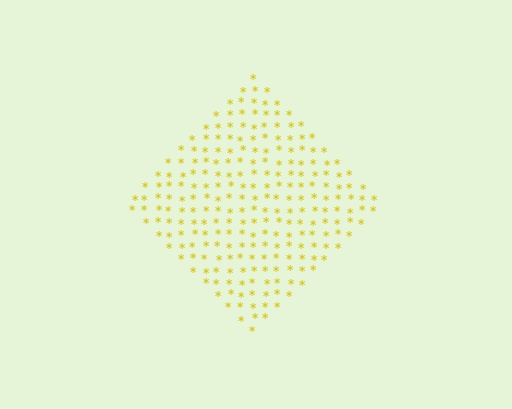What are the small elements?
The small elements are asterisks.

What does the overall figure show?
The overall figure shows a diamond.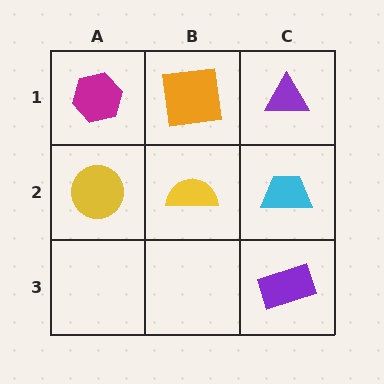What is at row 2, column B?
A yellow semicircle.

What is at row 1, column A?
A magenta hexagon.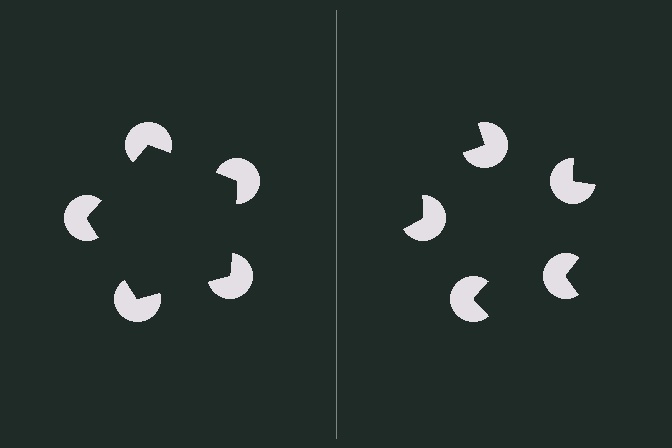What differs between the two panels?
The pac-man discs are positioned identically on both sides; only the wedge orientations differ. On the left they align to a pentagon; on the right they are misaligned.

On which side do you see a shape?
An illusory pentagon appears on the left side. On the right side the wedge cuts are rotated, so no coherent shape forms.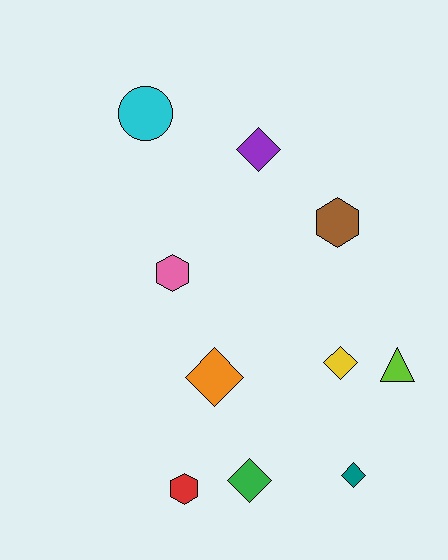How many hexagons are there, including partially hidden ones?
There are 3 hexagons.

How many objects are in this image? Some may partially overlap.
There are 10 objects.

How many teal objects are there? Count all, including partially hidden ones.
There is 1 teal object.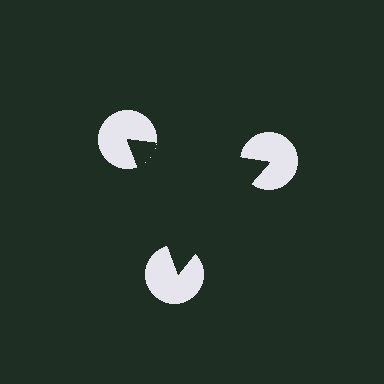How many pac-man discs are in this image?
There are 3 — one at each vertex of the illusory triangle.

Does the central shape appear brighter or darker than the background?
It typically appears slightly darker than the background, even though no actual brightness change is drawn.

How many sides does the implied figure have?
3 sides.